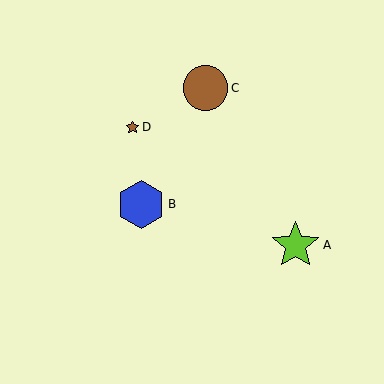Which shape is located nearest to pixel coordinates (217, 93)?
The brown circle (labeled C) at (206, 88) is nearest to that location.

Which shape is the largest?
The lime star (labeled A) is the largest.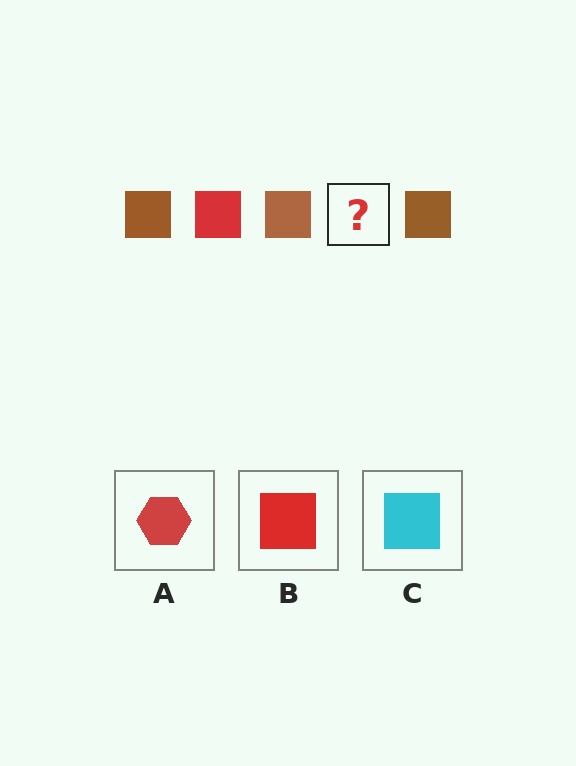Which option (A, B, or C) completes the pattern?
B.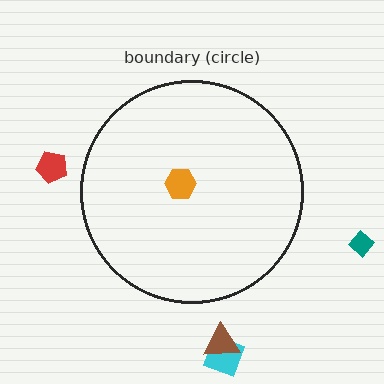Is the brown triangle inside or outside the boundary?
Outside.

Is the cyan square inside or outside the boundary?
Outside.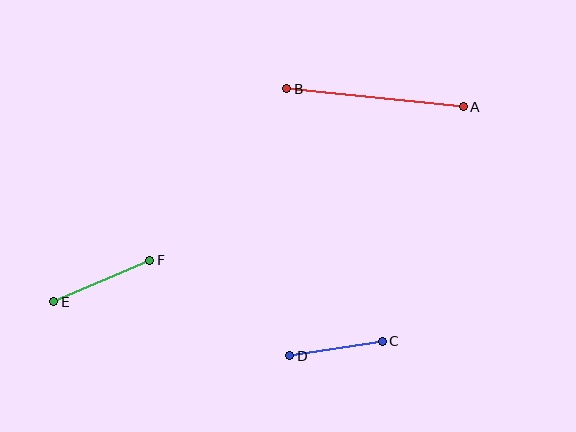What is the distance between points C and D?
The distance is approximately 94 pixels.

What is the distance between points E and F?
The distance is approximately 105 pixels.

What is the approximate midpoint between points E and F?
The midpoint is at approximately (102, 281) pixels.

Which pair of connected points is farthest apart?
Points A and B are farthest apart.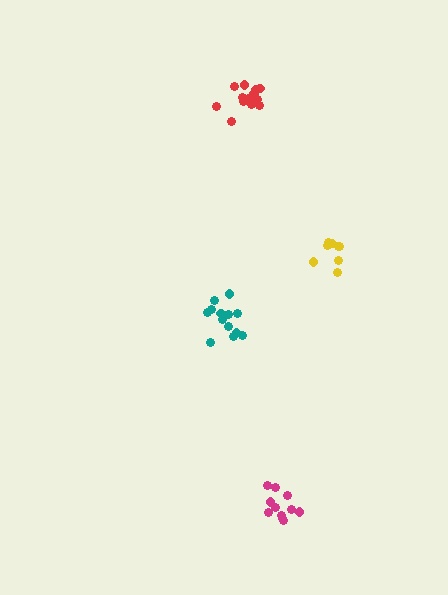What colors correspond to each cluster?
The clusters are colored: yellow, red, teal, magenta.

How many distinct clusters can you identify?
There are 4 distinct clusters.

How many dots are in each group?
Group 1: 8 dots, Group 2: 13 dots, Group 3: 13 dots, Group 4: 11 dots (45 total).